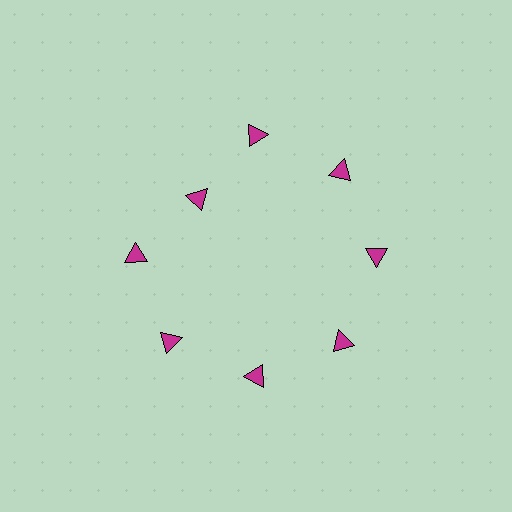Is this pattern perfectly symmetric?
No. The 8 magenta triangles are arranged in a ring, but one element near the 10 o'clock position is pulled inward toward the center, breaking the 8-fold rotational symmetry.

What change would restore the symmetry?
The symmetry would be restored by moving it outward, back onto the ring so that all 8 triangles sit at equal angles and equal distance from the center.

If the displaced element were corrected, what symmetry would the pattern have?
It would have 8-fold rotational symmetry — the pattern would map onto itself every 45 degrees.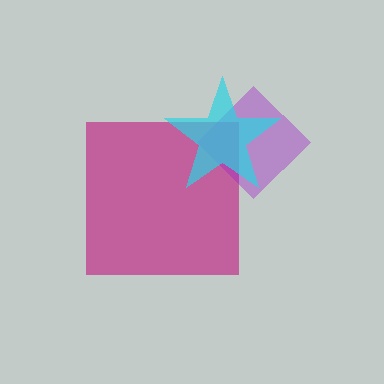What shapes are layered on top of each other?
The layered shapes are: a magenta square, a purple diamond, a cyan star.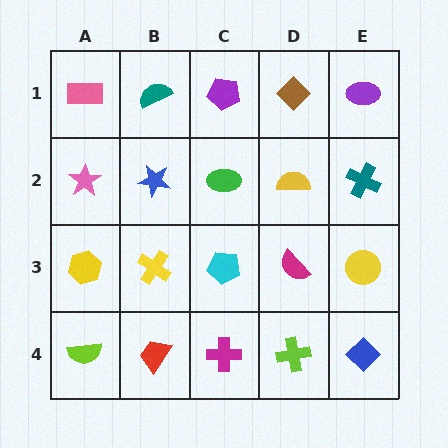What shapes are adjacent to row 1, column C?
A green ellipse (row 2, column C), a teal semicircle (row 1, column B), a brown diamond (row 1, column D).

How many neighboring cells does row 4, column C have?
3.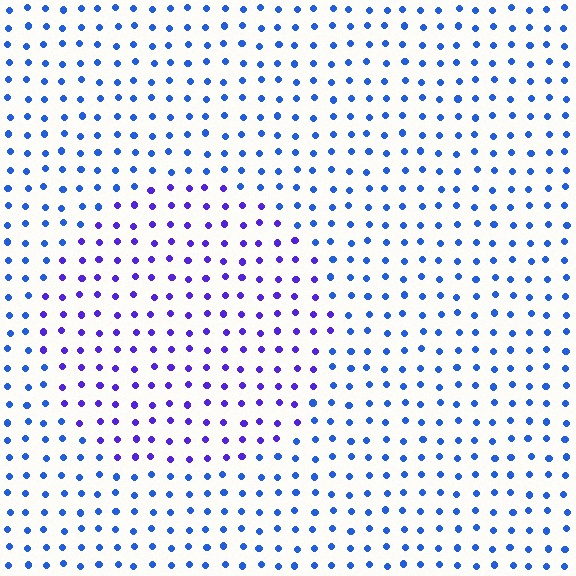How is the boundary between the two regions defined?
The boundary is defined purely by a slight shift in hue (about 35 degrees). Spacing, size, and orientation are identical on both sides.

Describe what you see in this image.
The image is filled with small blue elements in a uniform arrangement. A circle-shaped region is visible where the elements are tinted to a slightly different hue, forming a subtle color boundary.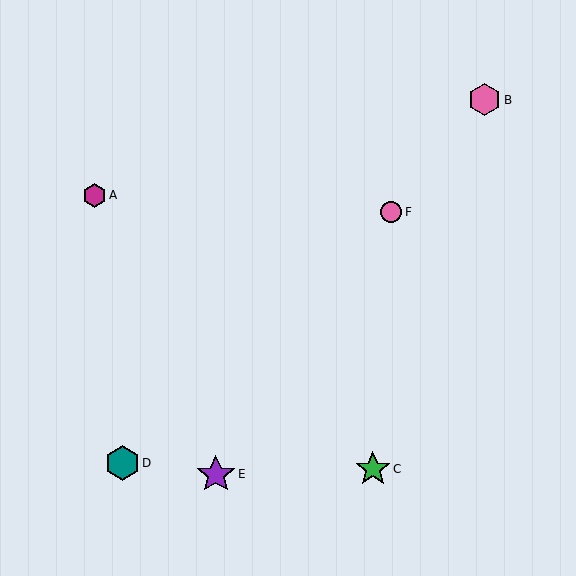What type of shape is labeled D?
Shape D is a teal hexagon.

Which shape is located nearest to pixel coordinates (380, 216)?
The pink circle (labeled F) at (391, 212) is nearest to that location.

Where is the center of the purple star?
The center of the purple star is at (216, 474).